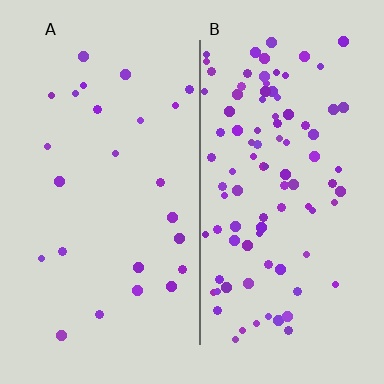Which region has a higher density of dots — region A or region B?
B (the right).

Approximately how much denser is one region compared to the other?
Approximately 4.0× — region B over region A.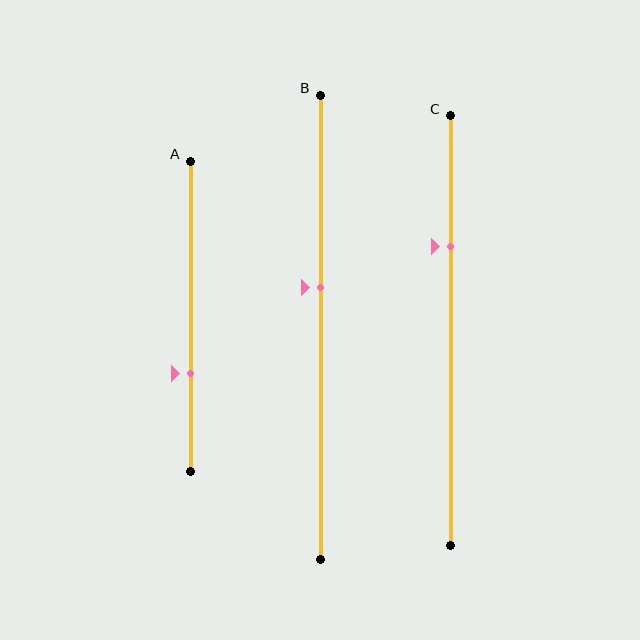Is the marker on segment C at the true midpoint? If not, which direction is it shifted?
No, the marker on segment C is shifted upward by about 19% of the segment length.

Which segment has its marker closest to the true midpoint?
Segment B has its marker closest to the true midpoint.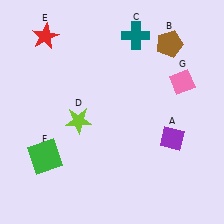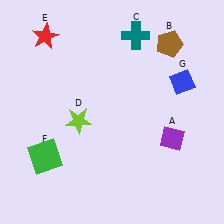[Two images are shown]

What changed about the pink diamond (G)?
In Image 1, G is pink. In Image 2, it changed to blue.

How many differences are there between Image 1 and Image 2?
There is 1 difference between the two images.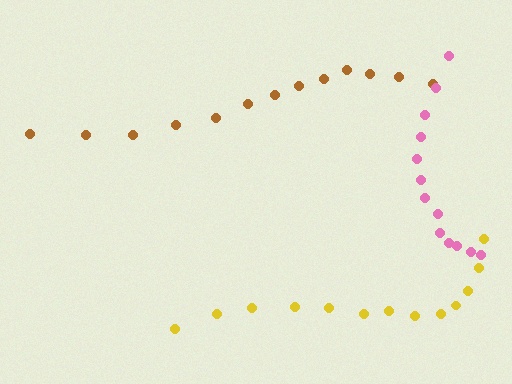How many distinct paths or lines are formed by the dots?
There are 3 distinct paths.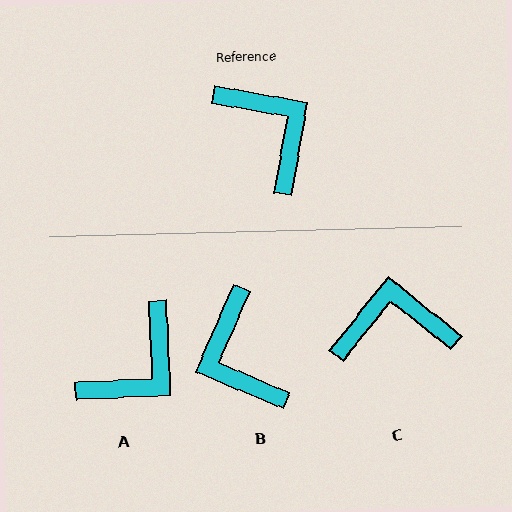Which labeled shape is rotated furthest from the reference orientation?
B, about 167 degrees away.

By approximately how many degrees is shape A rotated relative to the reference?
Approximately 77 degrees clockwise.